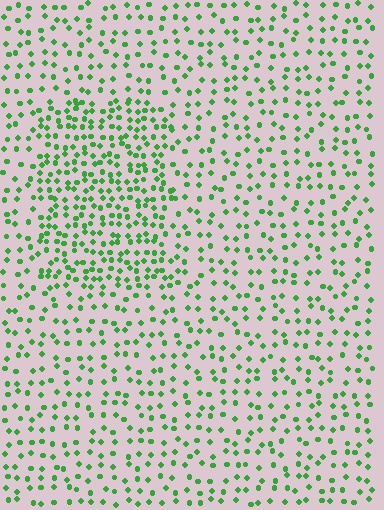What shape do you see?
I see a rectangle.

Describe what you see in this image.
The image contains small green elements arranged at two different densities. A rectangle-shaped region is visible where the elements are more densely packed than the surrounding area.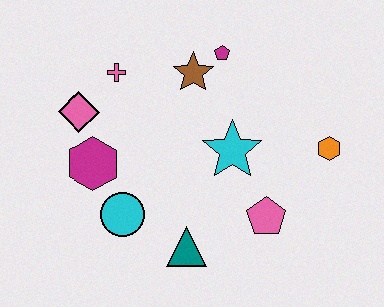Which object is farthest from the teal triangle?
The magenta pentagon is farthest from the teal triangle.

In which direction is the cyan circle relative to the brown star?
The cyan circle is below the brown star.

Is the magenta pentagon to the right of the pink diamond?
Yes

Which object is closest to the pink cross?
The pink diamond is closest to the pink cross.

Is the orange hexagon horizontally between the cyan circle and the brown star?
No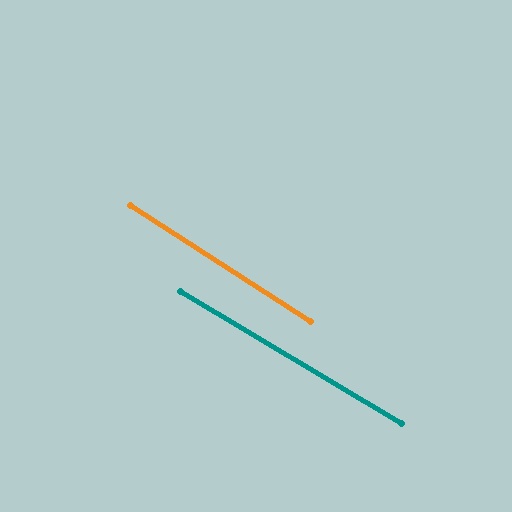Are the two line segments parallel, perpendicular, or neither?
Parallel — their directions differ by only 1.8°.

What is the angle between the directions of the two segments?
Approximately 2 degrees.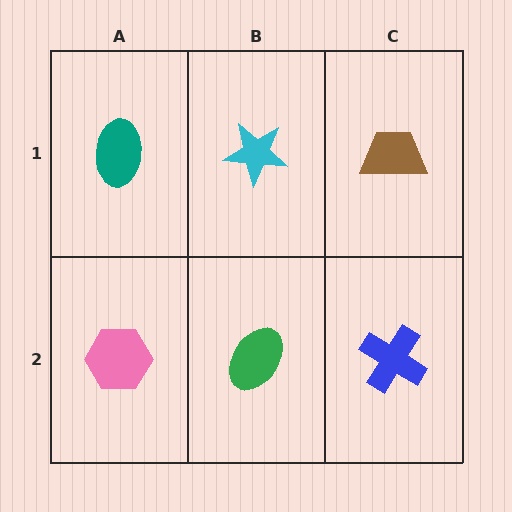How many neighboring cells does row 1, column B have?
3.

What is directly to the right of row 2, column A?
A green ellipse.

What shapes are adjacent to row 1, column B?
A green ellipse (row 2, column B), a teal ellipse (row 1, column A), a brown trapezoid (row 1, column C).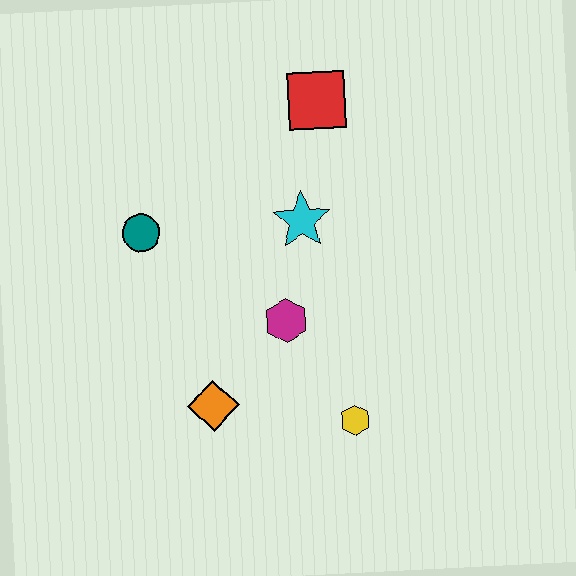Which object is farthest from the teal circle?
The yellow hexagon is farthest from the teal circle.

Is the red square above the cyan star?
Yes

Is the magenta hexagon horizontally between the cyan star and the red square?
No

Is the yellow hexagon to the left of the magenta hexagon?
No